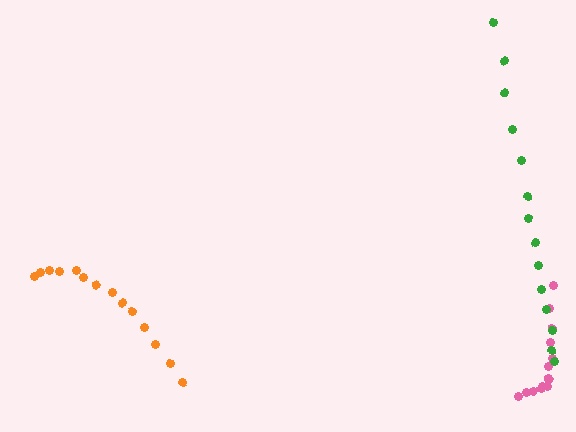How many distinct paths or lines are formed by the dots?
There are 3 distinct paths.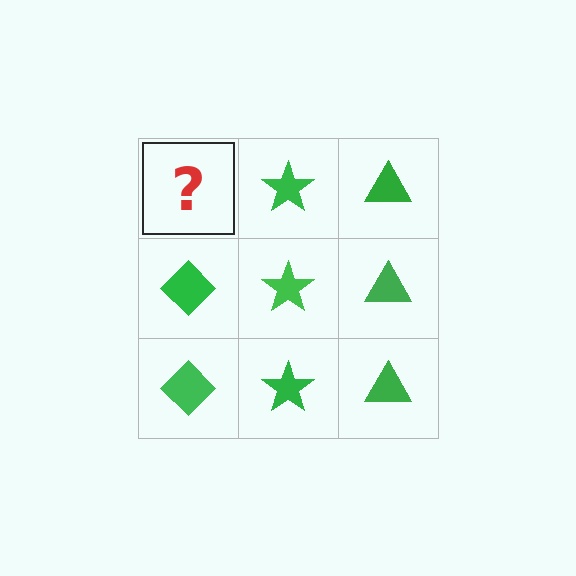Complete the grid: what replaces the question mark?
The question mark should be replaced with a green diamond.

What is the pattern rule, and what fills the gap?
The rule is that each column has a consistent shape. The gap should be filled with a green diamond.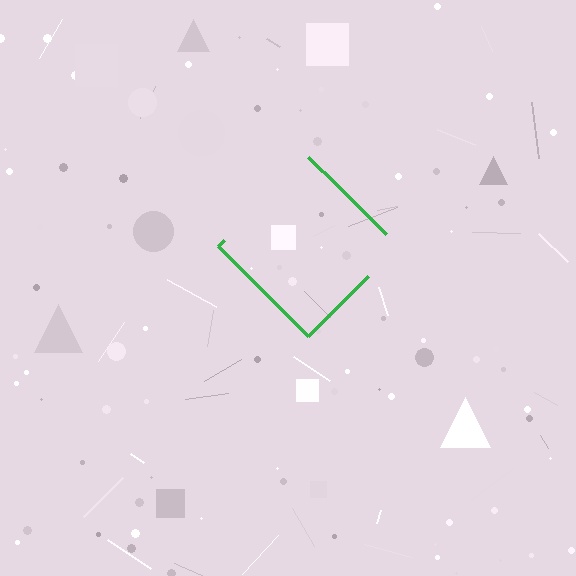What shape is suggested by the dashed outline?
The dashed outline suggests a diamond.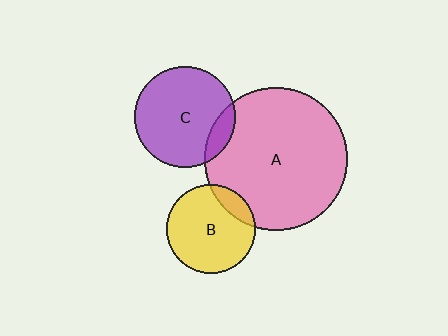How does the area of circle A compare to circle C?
Approximately 2.0 times.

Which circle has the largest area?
Circle A (pink).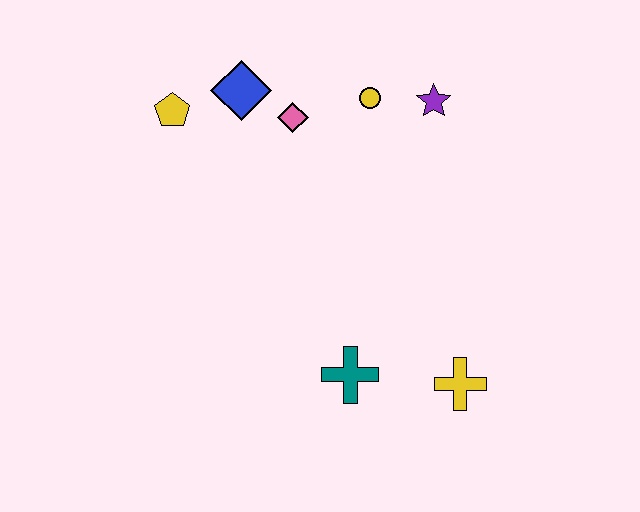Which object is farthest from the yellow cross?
The yellow pentagon is farthest from the yellow cross.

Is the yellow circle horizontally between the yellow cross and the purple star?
No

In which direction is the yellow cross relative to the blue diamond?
The yellow cross is below the blue diamond.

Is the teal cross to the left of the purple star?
Yes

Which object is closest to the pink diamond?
The blue diamond is closest to the pink diamond.